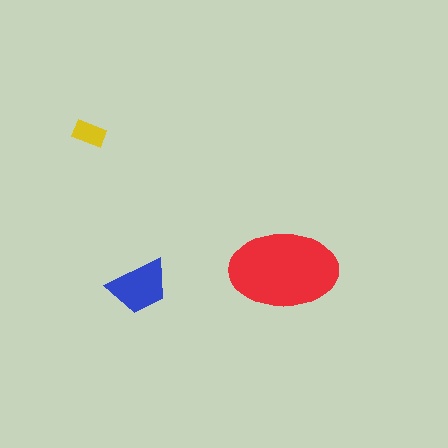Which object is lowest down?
The blue trapezoid is bottommost.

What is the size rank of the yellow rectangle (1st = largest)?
3rd.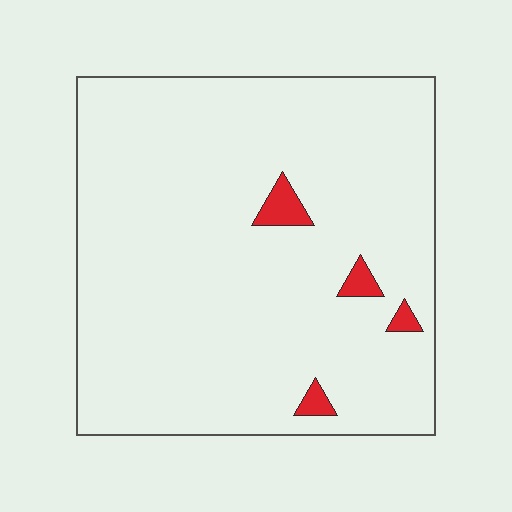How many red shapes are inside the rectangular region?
4.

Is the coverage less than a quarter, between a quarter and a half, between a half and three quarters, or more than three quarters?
Less than a quarter.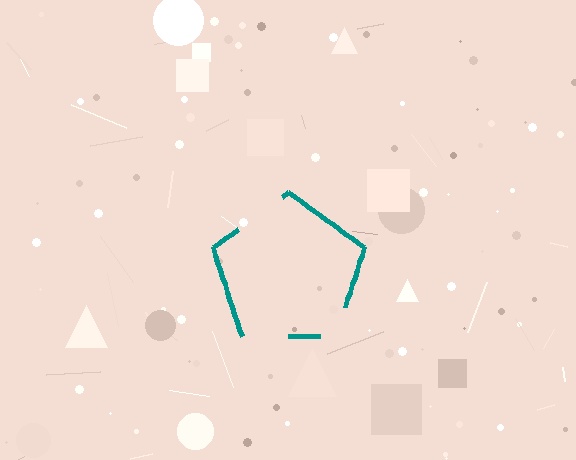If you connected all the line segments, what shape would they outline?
They would outline a pentagon.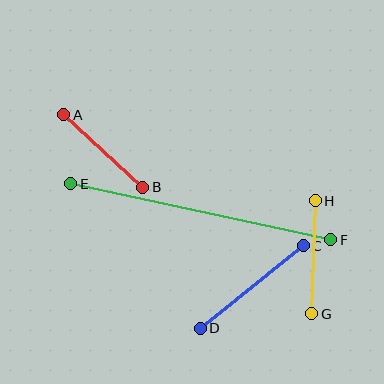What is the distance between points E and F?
The distance is approximately 266 pixels.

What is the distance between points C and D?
The distance is approximately 132 pixels.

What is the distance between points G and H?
The distance is approximately 113 pixels.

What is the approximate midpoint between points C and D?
The midpoint is at approximately (252, 287) pixels.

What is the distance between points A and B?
The distance is approximately 107 pixels.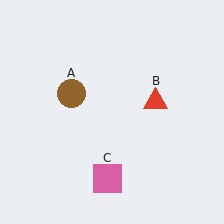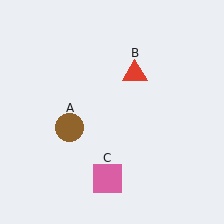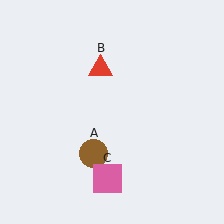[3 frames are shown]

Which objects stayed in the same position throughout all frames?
Pink square (object C) remained stationary.